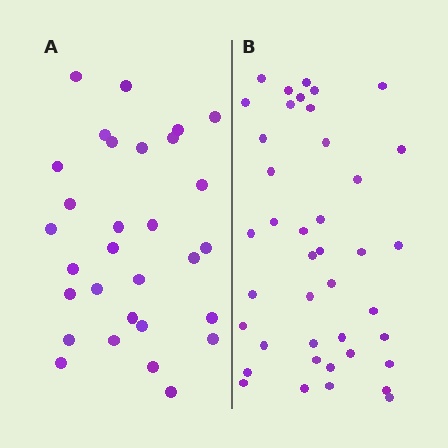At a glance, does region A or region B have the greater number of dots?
Region B (the right region) has more dots.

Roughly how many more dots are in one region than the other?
Region B has roughly 12 or so more dots than region A.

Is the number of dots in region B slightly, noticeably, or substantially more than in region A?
Region B has noticeably more, but not dramatically so. The ratio is roughly 1.4 to 1.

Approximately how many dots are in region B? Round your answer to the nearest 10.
About 40 dots. (The exact count is 41, which rounds to 40.)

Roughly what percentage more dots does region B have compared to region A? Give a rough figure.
About 35% more.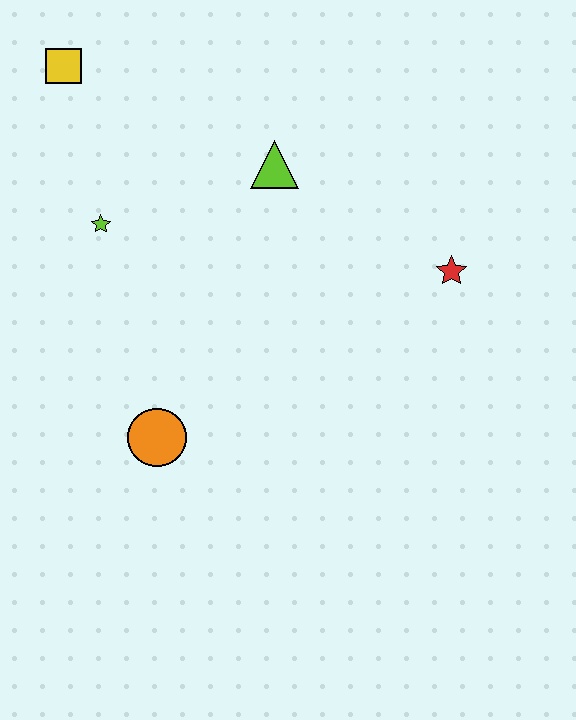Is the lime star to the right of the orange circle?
No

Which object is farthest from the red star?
The yellow square is farthest from the red star.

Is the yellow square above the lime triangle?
Yes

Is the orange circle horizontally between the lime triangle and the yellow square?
Yes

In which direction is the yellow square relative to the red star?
The yellow square is to the left of the red star.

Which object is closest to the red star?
The lime triangle is closest to the red star.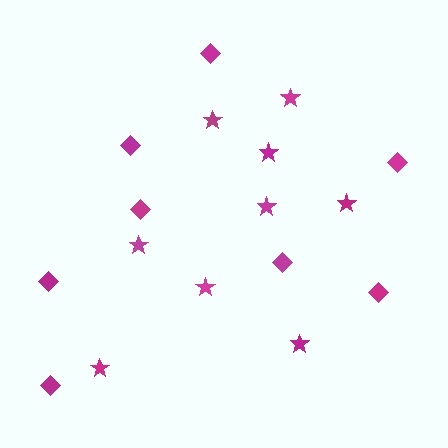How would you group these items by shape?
There are 2 groups: one group of stars (9) and one group of diamonds (8).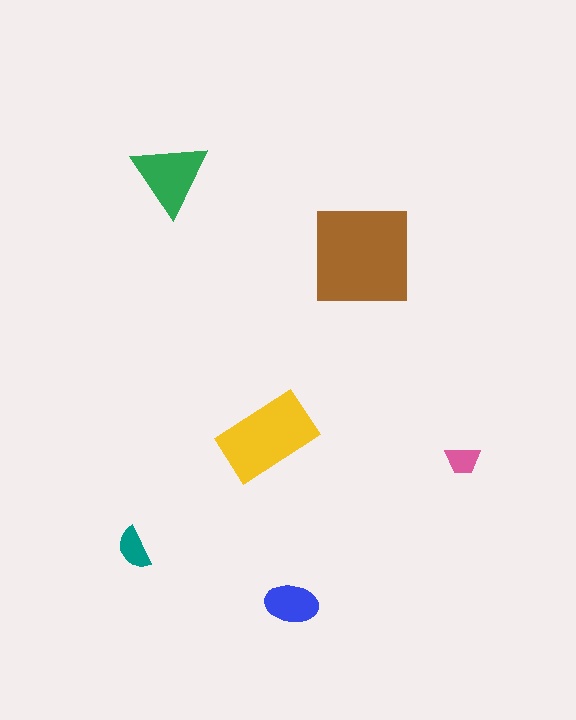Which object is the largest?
The brown square.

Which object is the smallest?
The pink trapezoid.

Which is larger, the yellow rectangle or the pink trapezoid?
The yellow rectangle.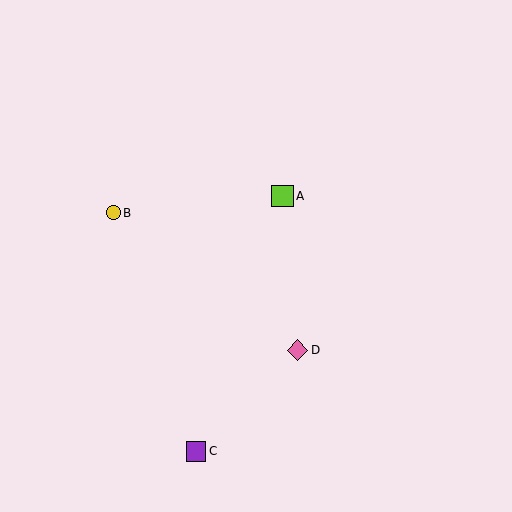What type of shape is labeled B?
Shape B is a yellow circle.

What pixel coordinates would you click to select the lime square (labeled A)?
Click at (283, 196) to select the lime square A.